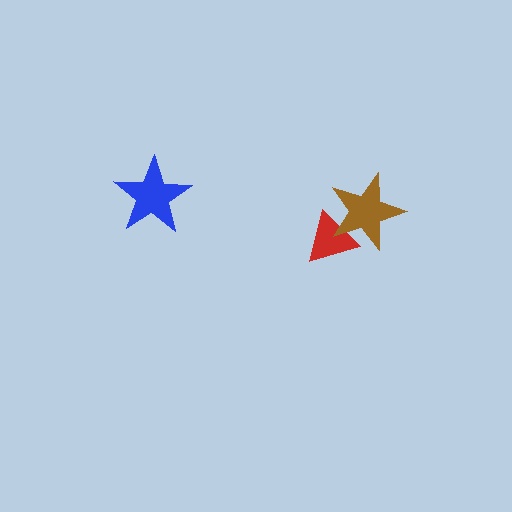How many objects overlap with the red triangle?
1 object overlaps with the red triangle.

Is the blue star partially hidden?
No, no other shape covers it.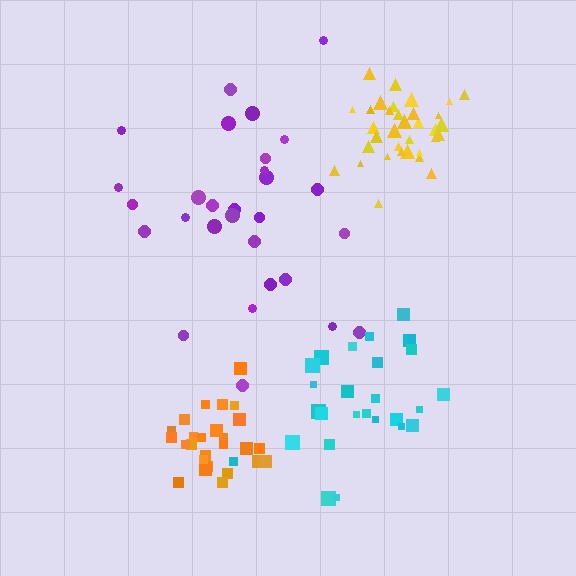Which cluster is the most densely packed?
Orange.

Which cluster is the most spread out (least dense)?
Purple.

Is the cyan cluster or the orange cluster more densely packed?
Orange.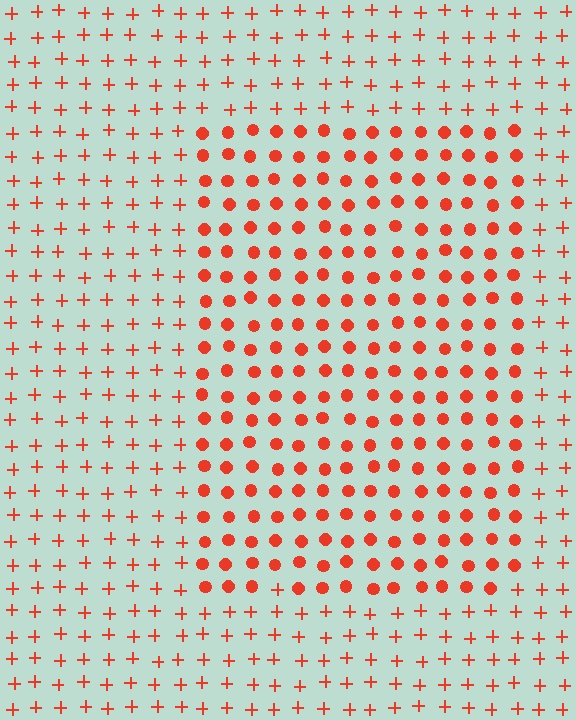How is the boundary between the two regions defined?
The boundary is defined by a change in element shape: circles inside vs. plus signs outside. All elements share the same color and spacing.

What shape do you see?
I see a rectangle.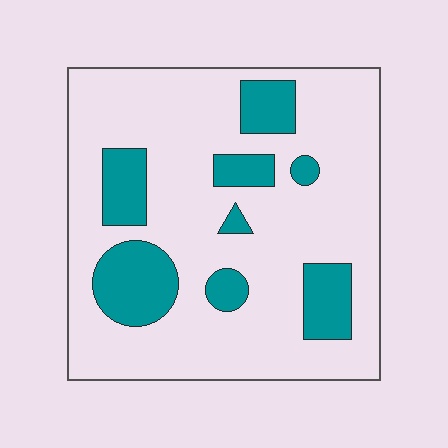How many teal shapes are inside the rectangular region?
8.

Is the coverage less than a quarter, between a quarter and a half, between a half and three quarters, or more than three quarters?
Less than a quarter.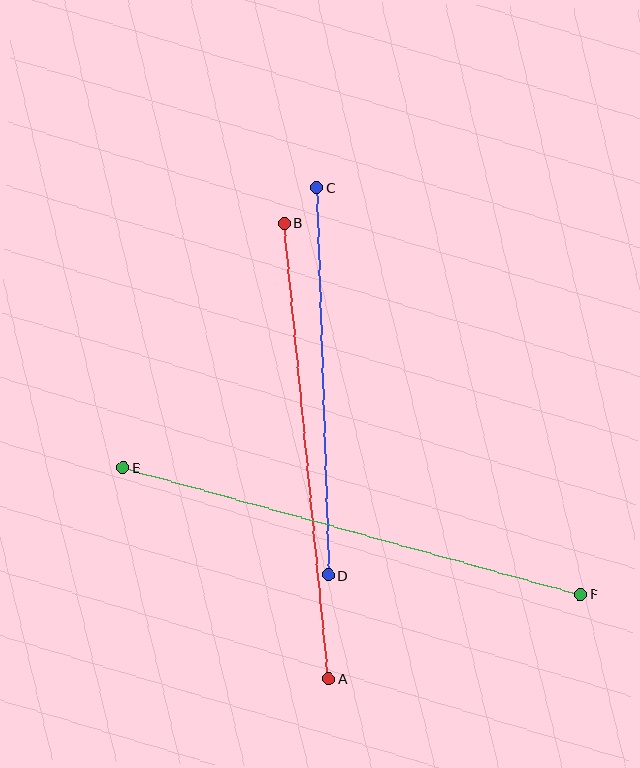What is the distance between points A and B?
The distance is approximately 457 pixels.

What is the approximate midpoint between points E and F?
The midpoint is at approximately (352, 531) pixels.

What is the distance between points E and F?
The distance is approximately 474 pixels.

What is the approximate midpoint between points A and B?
The midpoint is at approximately (306, 451) pixels.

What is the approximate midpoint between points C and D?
The midpoint is at approximately (323, 381) pixels.